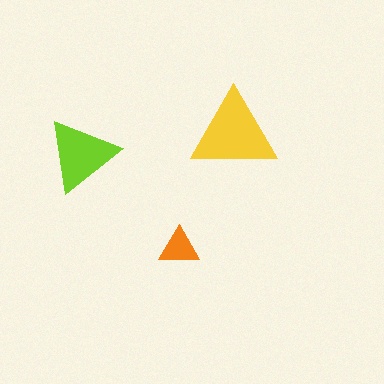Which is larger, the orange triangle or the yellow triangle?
The yellow one.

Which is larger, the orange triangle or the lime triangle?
The lime one.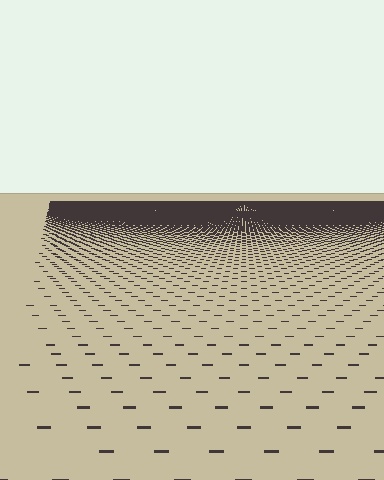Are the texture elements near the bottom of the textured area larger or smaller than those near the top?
Larger. Near the bottom, elements are closer to the viewer and appear at a bigger on-screen size.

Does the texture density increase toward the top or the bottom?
Density increases toward the top.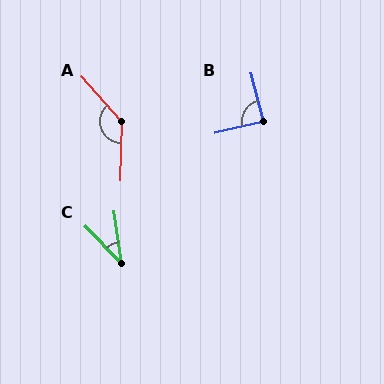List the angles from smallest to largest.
C (36°), B (89°), A (137°).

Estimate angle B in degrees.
Approximately 89 degrees.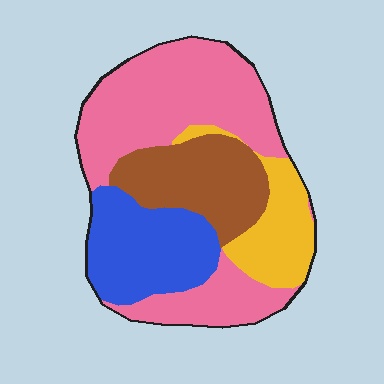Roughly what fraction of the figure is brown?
Brown takes up about one fifth (1/5) of the figure.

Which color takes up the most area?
Pink, at roughly 45%.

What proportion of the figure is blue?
Blue takes up about one fifth (1/5) of the figure.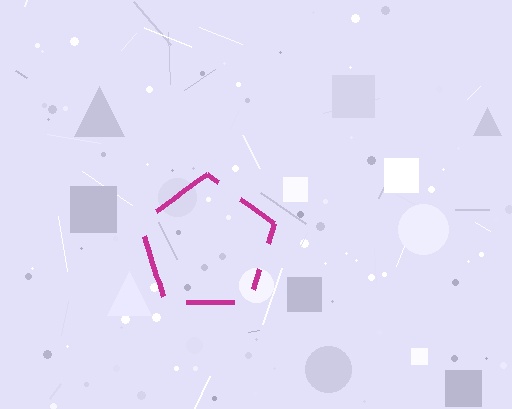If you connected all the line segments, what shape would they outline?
They would outline a pentagon.